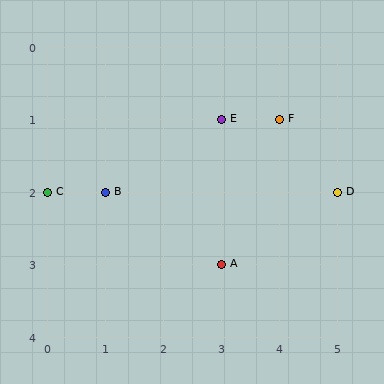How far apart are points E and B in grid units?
Points E and B are 2 columns and 1 row apart (about 2.2 grid units diagonally).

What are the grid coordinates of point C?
Point C is at grid coordinates (0, 2).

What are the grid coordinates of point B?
Point B is at grid coordinates (1, 2).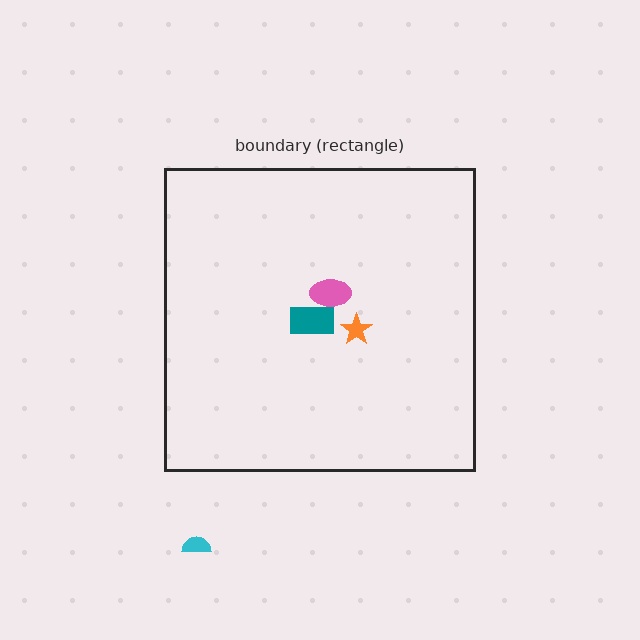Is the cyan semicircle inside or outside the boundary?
Outside.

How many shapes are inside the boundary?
3 inside, 1 outside.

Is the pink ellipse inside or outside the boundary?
Inside.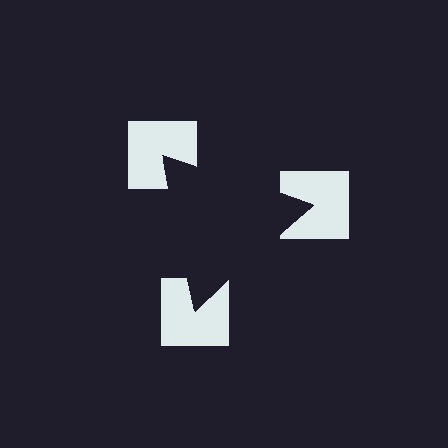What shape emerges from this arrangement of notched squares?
An illusory triangle — its edges are inferred from the aligned wedge cuts in the notched squares, not physically drawn.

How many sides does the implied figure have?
3 sides.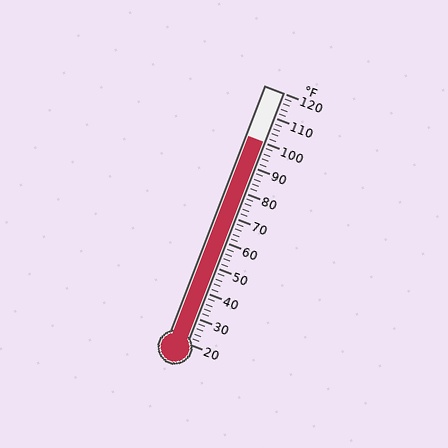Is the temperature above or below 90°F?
The temperature is above 90°F.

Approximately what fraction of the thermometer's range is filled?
The thermometer is filled to approximately 80% of its range.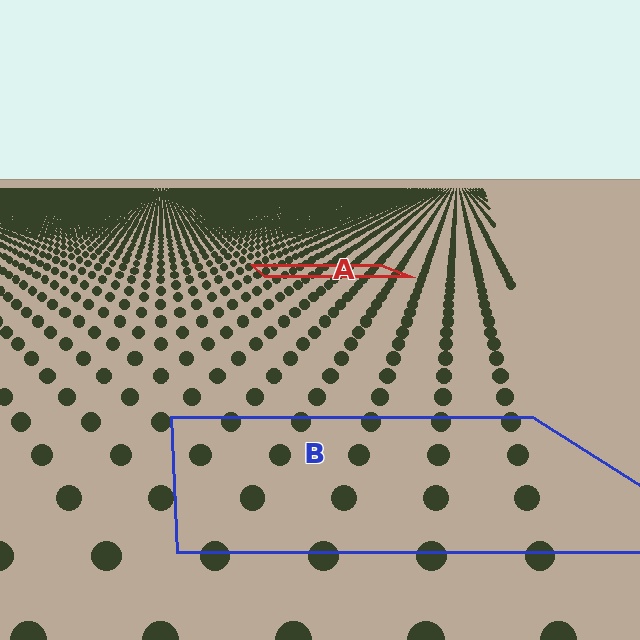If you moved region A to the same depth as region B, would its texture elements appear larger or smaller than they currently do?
They would appear larger. At a closer depth, the same texture elements are projected at a bigger on-screen size.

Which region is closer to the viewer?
Region B is closer. The texture elements there are larger and more spread out.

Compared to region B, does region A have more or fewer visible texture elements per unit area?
Region A has more texture elements per unit area — they are packed more densely because it is farther away.